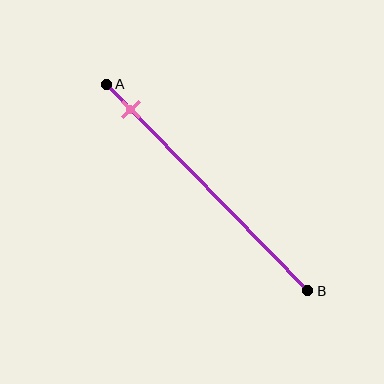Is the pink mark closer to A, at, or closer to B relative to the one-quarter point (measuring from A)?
The pink mark is closer to point A than the one-quarter point of segment AB.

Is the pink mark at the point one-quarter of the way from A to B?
No, the mark is at about 10% from A, not at the 25% one-quarter point.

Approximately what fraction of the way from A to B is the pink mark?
The pink mark is approximately 10% of the way from A to B.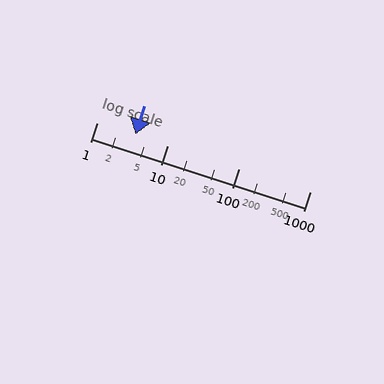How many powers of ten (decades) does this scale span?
The scale spans 3 decades, from 1 to 1000.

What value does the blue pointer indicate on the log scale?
The pointer indicates approximately 3.5.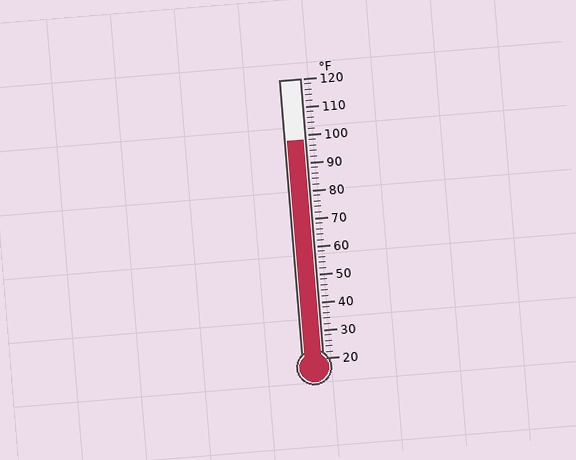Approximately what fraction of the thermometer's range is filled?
The thermometer is filled to approximately 80% of its range.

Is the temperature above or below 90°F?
The temperature is above 90°F.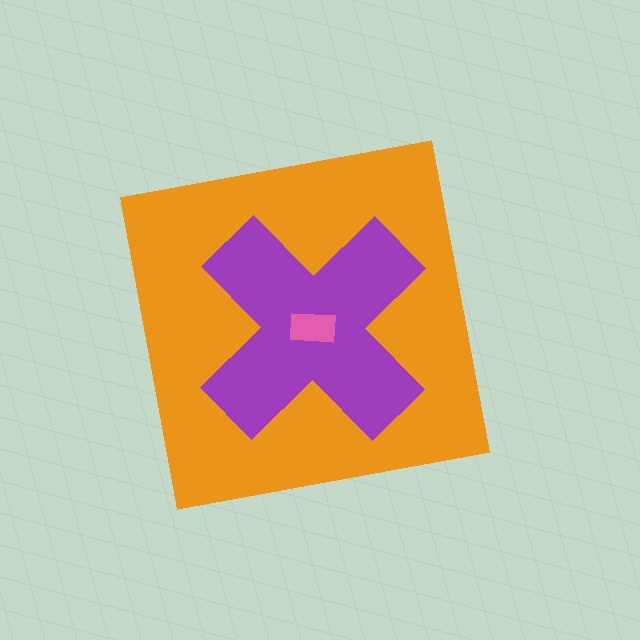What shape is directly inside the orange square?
The purple cross.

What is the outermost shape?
The orange square.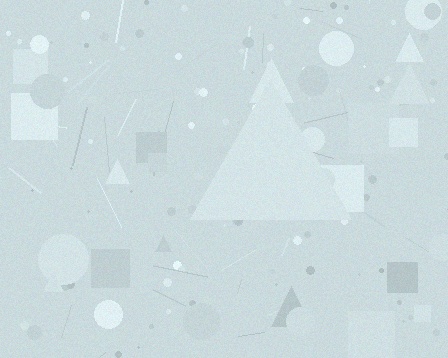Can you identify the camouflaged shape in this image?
The camouflaged shape is a triangle.